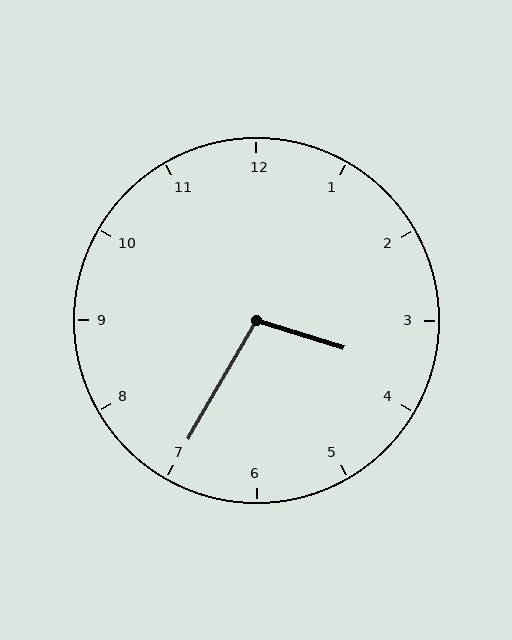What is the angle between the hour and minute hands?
Approximately 102 degrees.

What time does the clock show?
3:35.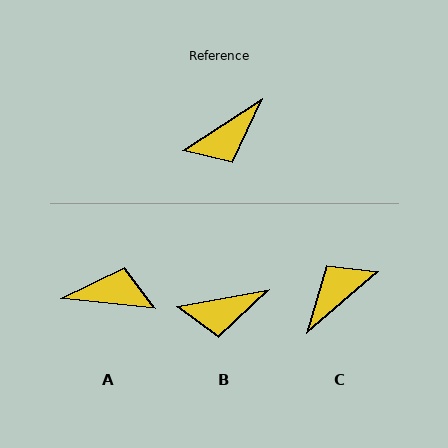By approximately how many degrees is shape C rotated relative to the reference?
Approximately 172 degrees clockwise.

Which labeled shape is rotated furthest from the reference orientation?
C, about 172 degrees away.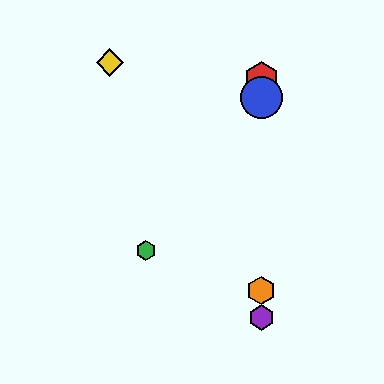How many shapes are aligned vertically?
4 shapes (the red hexagon, the blue circle, the purple hexagon, the orange hexagon) are aligned vertically.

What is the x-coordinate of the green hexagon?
The green hexagon is at x≈146.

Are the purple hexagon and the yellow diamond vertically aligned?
No, the purple hexagon is at x≈261 and the yellow diamond is at x≈110.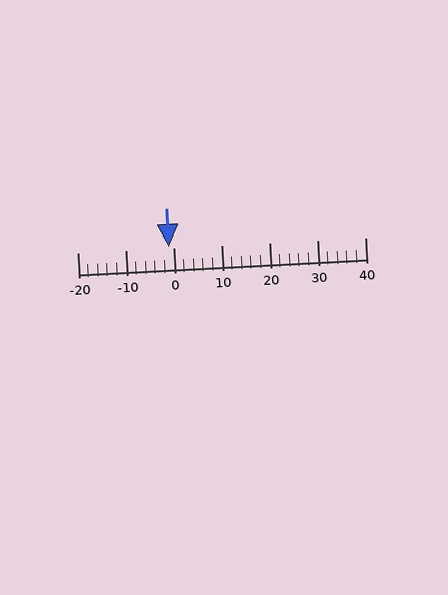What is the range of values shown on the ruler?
The ruler shows values from -20 to 40.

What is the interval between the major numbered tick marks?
The major tick marks are spaced 10 units apart.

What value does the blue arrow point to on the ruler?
The blue arrow points to approximately -1.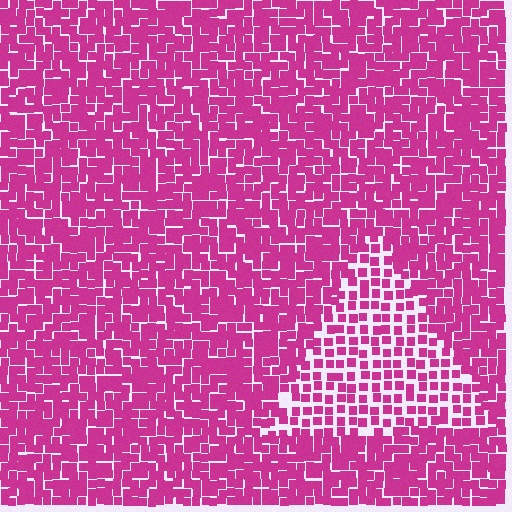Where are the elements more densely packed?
The elements are more densely packed outside the triangle boundary.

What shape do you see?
I see a triangle.